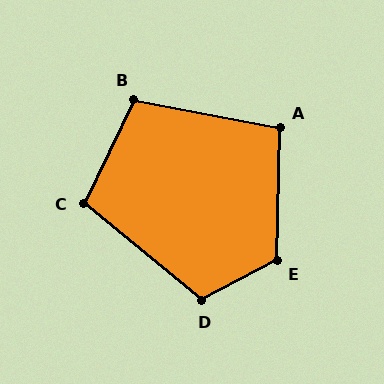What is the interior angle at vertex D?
Approximately 112 degrees (obtuse).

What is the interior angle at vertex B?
Approximately 105 degrees (obtuse).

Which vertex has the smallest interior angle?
A, at approximately 99 degrees.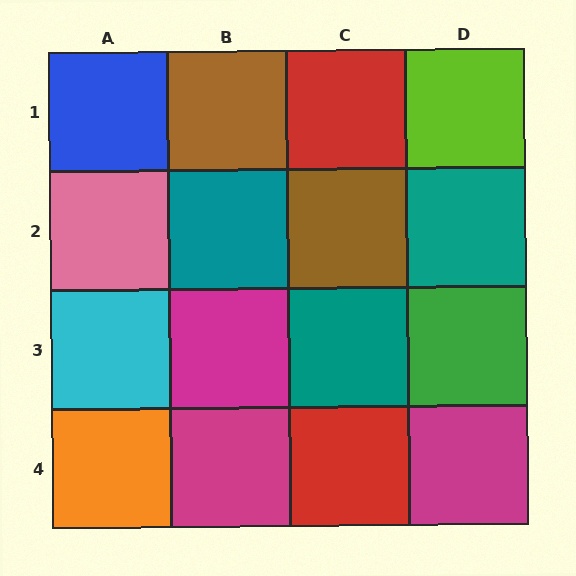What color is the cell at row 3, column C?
Teal.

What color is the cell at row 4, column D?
Magenta.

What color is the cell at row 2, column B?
Teal.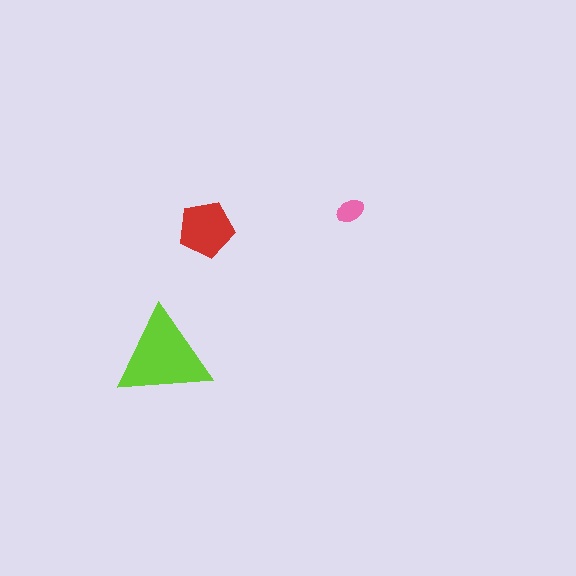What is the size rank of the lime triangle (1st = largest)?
1st.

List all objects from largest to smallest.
The lime triangle, the red pentagon, the pink ellipse.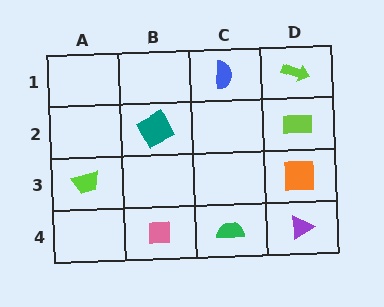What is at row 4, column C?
A green semicircle.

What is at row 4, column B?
A pink square.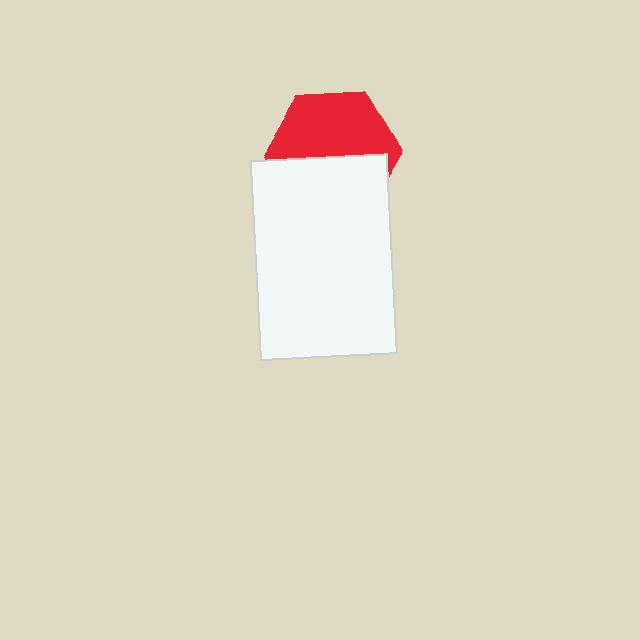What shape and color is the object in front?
The object in front is a white rectangle.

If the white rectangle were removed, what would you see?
You would see the complete red hexagon.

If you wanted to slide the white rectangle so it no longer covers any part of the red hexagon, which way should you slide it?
Slide it down — that is the most direct way to separate the two shapes.